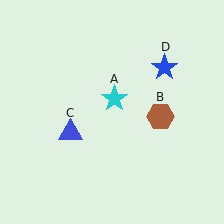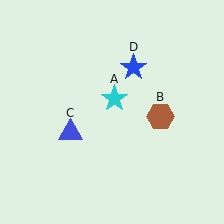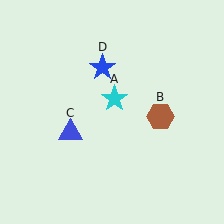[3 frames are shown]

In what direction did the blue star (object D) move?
The blue star (object D) moved left.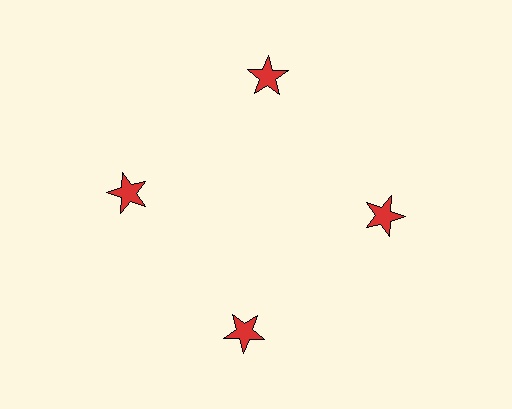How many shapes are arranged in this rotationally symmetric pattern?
There are 4 shapes, arranged in 4 groups of 1.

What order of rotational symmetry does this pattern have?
This pattern has 4-fold rotational symmetry.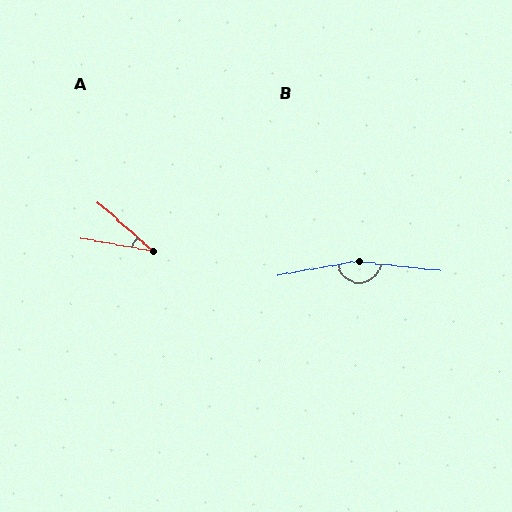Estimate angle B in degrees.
Approximately 163 degrees.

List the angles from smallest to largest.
A (32°), B (163°).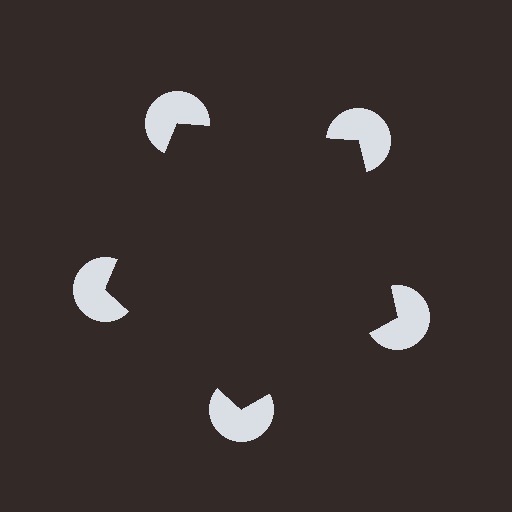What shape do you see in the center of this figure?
An illusory pentagon — its edges are inferred from the aligned wedge cuts in the pac-man discs, not physically drawn.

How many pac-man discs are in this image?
There are 5 — one at each vertex of the illusory pentagon.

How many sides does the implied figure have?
5 sides.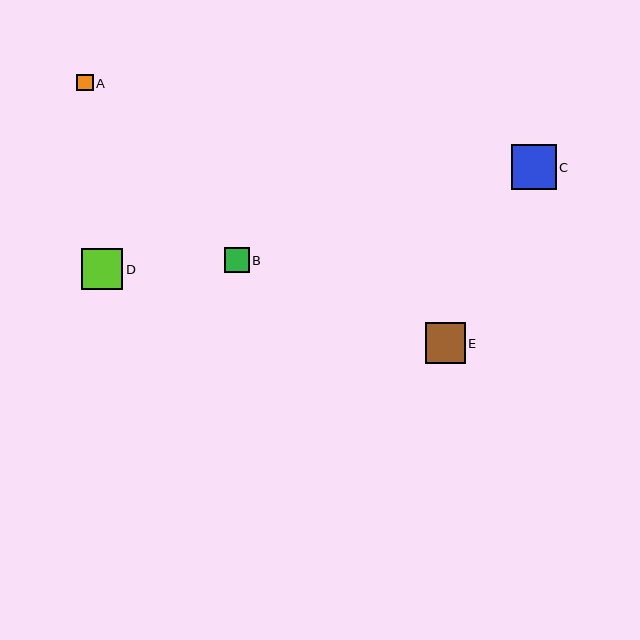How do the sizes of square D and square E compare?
Square D and square E are approximately the same size.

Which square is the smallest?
Square A is the smallest with a size of approximately 17 pixels.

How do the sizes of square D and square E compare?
Square D and square E are approximately the same size.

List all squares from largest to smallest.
From largest to smallest: C, D, E, B, A.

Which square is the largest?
Square C is the largest with a size of approximately 45 pixels.